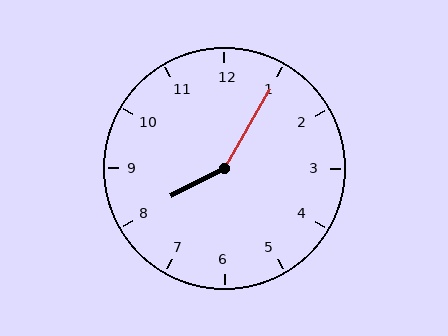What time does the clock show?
8:05.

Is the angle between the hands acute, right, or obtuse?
It is obtuse.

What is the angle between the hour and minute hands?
Approximately 148 degrees.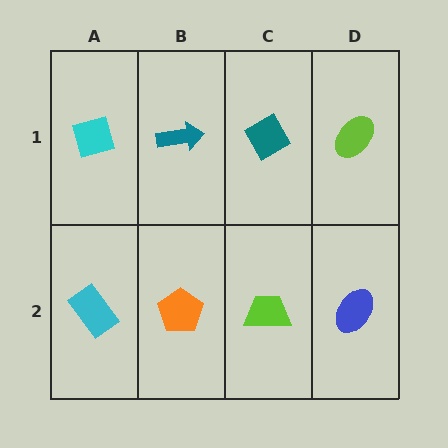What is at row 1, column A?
A cyan diamond.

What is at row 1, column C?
A teal diamond.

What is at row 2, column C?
A lime trapezoid.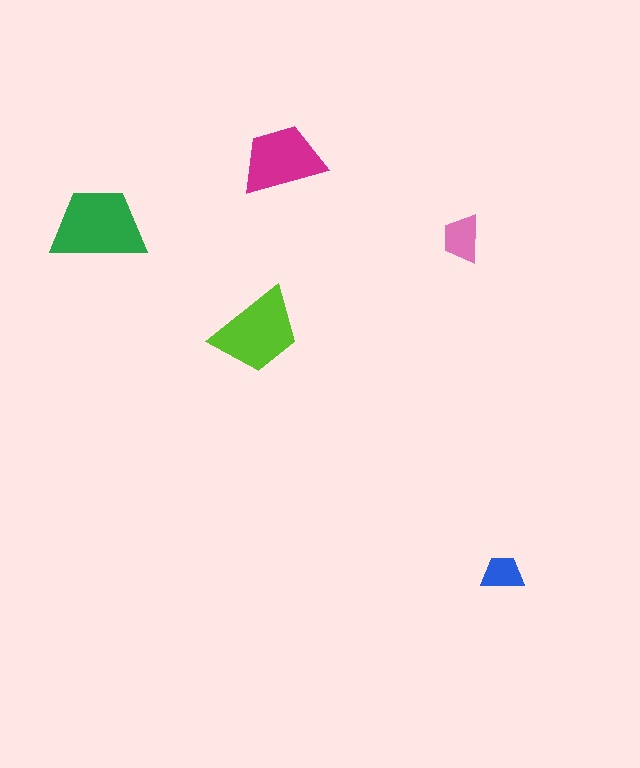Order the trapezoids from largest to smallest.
the green one, the lime one, the magenta one, the pink one, the blue one.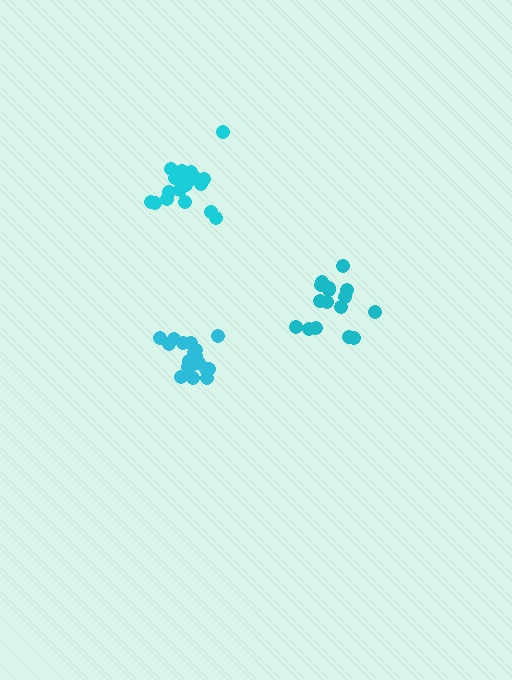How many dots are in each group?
Group 1: 18 dots, Group 2: 20 dots, Group 3: 16 dots (54 total).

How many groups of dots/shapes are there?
There are 3 groups.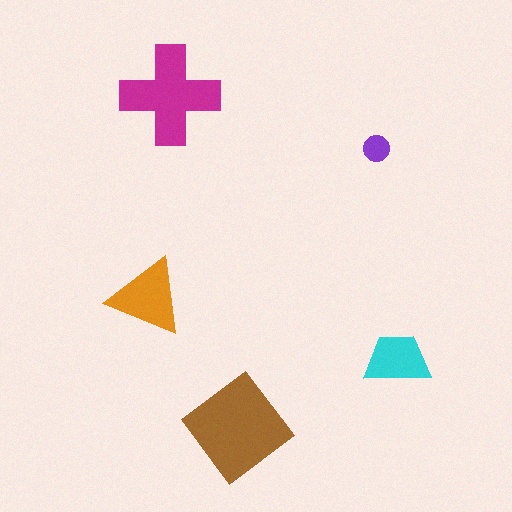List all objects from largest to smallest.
The brown diamond, the magenta cross, the orange triangle, the cyan trapezoid, the purple circle.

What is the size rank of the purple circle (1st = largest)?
5th.